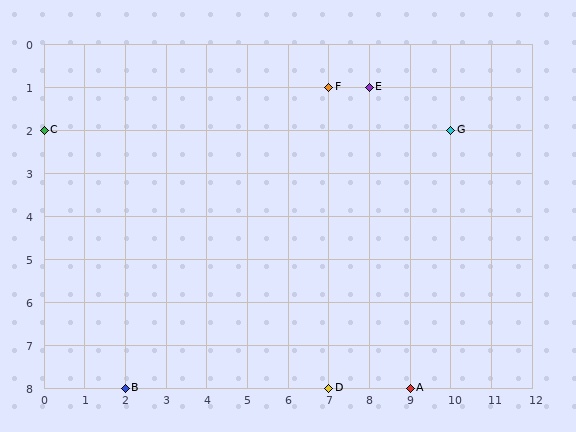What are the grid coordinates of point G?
Point G is at grid coordinates (10, 2).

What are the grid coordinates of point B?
Point B is at grid coordinates (2, 8).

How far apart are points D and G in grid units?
Points D and G are 3 columns and 6 rows apart (about 6.7 grid units diagonally).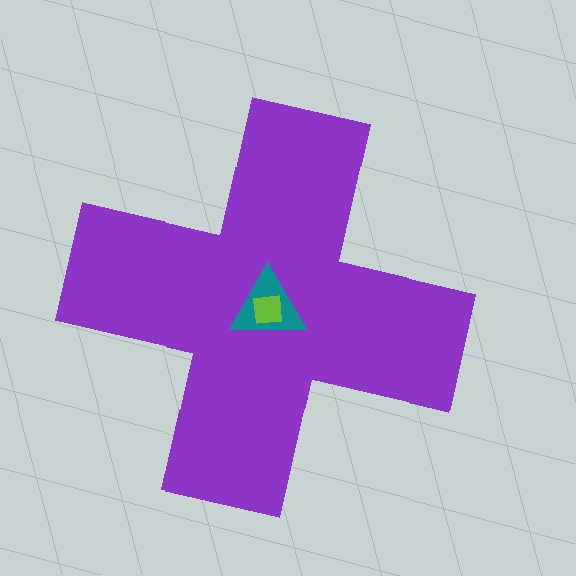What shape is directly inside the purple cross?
The teal triangle.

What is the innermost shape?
The lime square.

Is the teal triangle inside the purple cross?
Yes.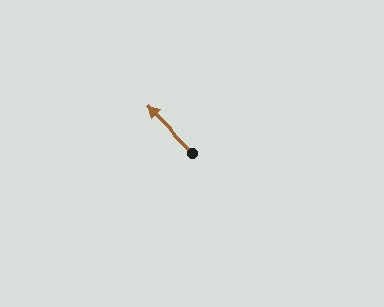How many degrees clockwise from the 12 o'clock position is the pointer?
Approximately 316 degrees.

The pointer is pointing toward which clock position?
Roughly 11 o'clock.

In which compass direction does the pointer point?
Northwest.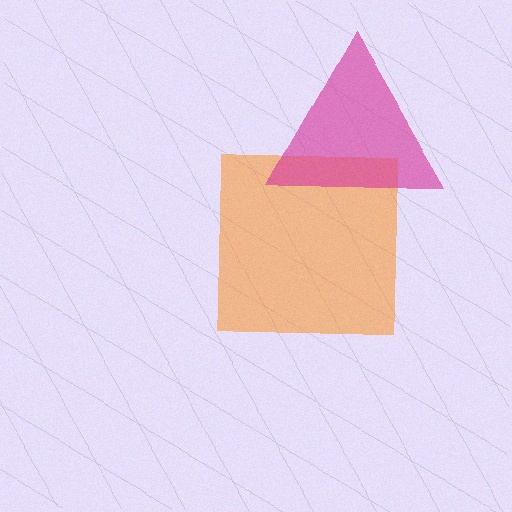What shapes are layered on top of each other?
The layered shapes are: an orange square, a magenta triangle.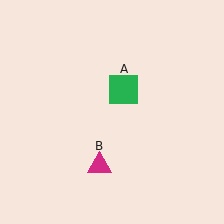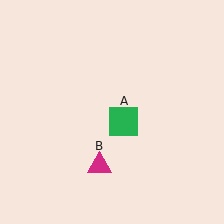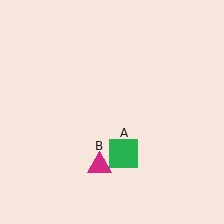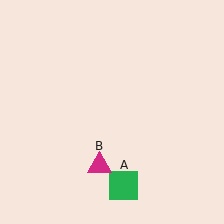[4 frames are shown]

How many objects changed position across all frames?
1 object changed position: green square (object A).